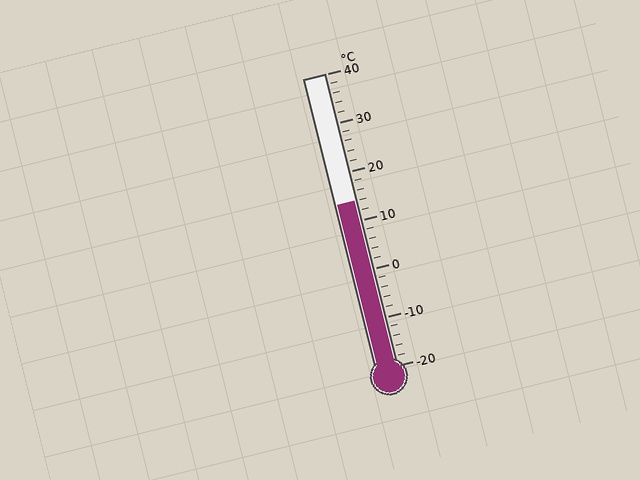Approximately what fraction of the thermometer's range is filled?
The thermometer is filled to approximately 55% of its range.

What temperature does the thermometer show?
The thermometer shows approximately 14°C.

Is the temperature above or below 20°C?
The temperature is below 20°C.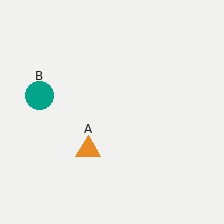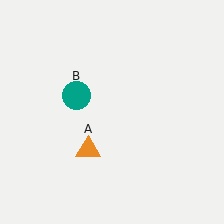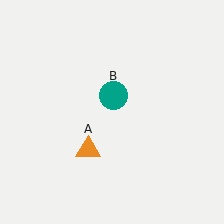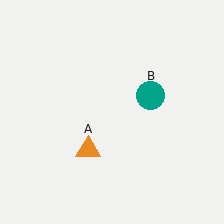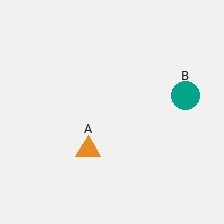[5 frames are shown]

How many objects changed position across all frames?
1 object changed position: teal circle (object B).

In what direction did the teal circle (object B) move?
The teal circle (object B) moved right.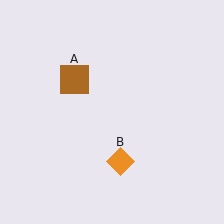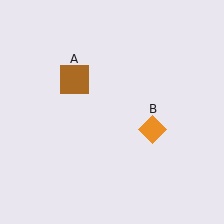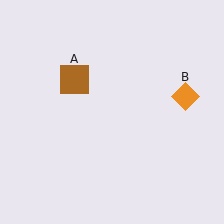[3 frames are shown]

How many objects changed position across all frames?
1 object changed position: orange diamond (object B).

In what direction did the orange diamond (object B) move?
The orange diamond (object B) moved up and to the right.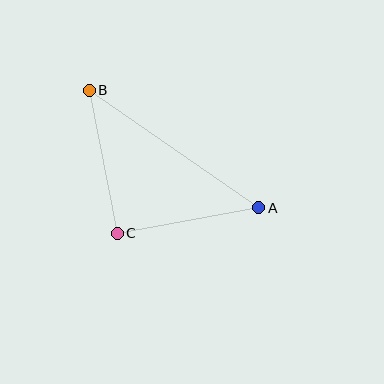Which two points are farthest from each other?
Points A and B are farthest from each other.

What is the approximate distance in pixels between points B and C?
The distance between B and C is approximately 146 pixels.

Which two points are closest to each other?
Points A and C are closest to each other.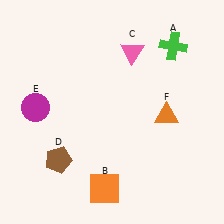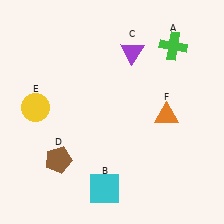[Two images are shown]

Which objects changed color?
B changed from orange to cyan. C changed from pink to purple. E changed from magenta to yellow.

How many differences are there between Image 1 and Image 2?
There are 3 differences between the two images.